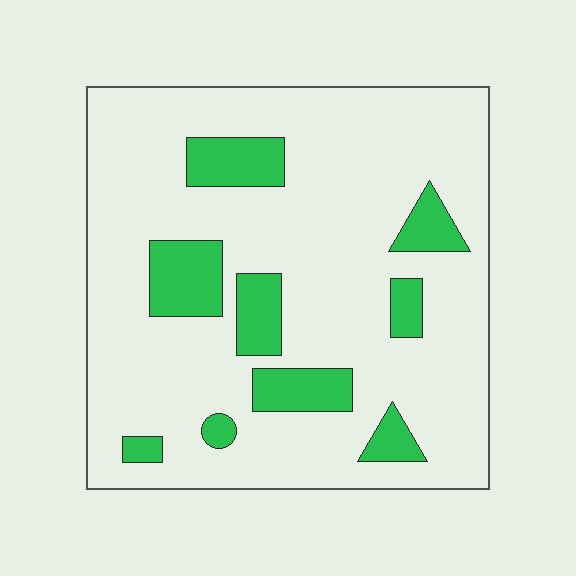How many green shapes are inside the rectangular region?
9.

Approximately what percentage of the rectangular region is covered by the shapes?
Approximately 15%.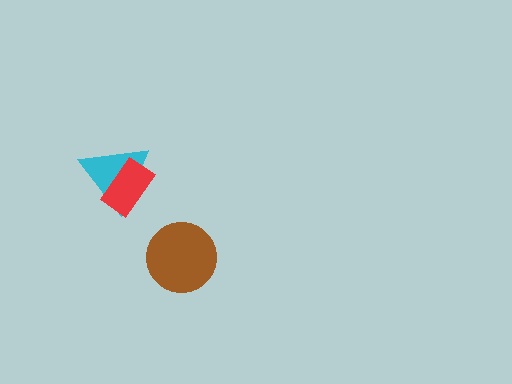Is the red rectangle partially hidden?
No, no other shape covers it.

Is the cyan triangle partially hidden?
Yes, it is partially covered by another shape.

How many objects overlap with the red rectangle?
1 object overlaps with the red rectangle.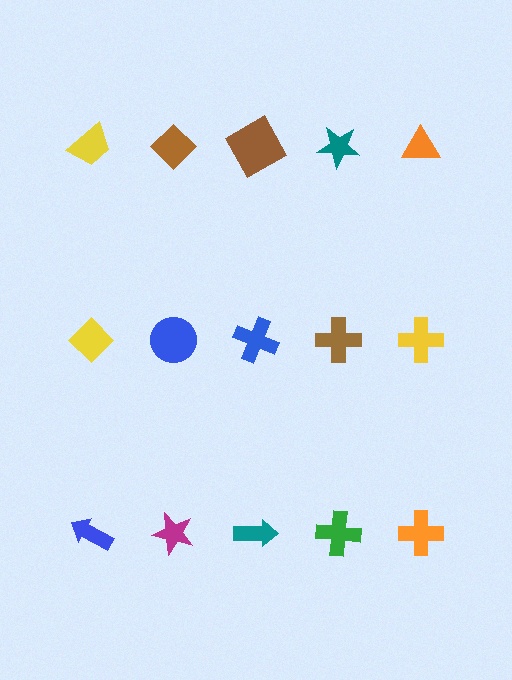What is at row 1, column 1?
A yellow trapezoid.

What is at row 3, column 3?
A teal arrow.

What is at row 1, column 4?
A teal star.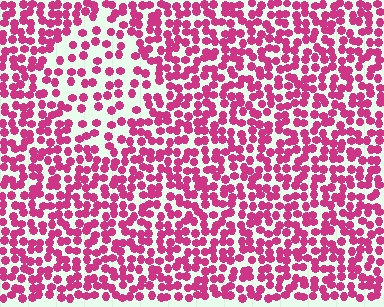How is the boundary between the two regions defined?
The boundary is defined by a change in element density (approximately 2.0x ratio). All elements are the same color, size, and shape.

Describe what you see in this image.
The image contains small magenta elements arranged at two different densities. A diamond-shaped region is visible where the elements are less densely packed than the surrounding area.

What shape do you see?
I see a diamond.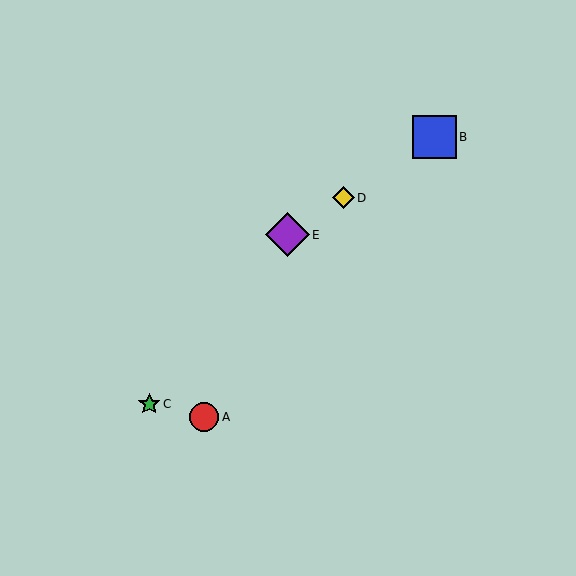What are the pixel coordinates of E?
Object E is at (287, 235).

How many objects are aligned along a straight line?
3 objects (B, D, E) are aligned along a straight line.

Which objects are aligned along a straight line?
Objects B, D, E are aligned along a straight line.